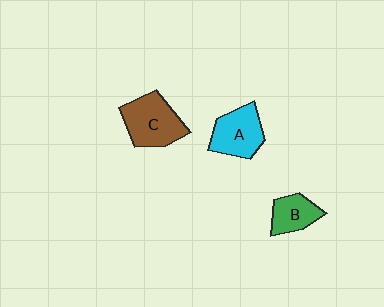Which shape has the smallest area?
Shape B (green).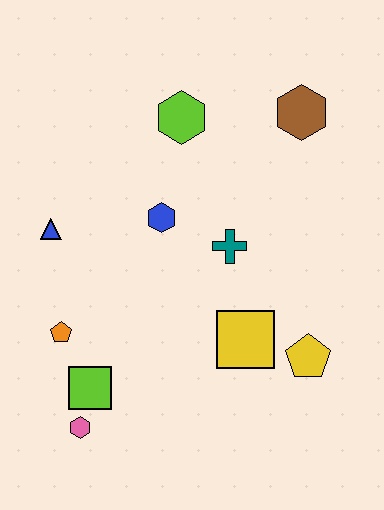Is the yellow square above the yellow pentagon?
Yes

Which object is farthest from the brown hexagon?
The pink hexagon is farthest from the brown hexagon.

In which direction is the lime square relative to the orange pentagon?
The lime square is below the orange pentagon.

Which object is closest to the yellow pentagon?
The yellow square is closest to the yellow pentagon.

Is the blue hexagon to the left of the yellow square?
Yes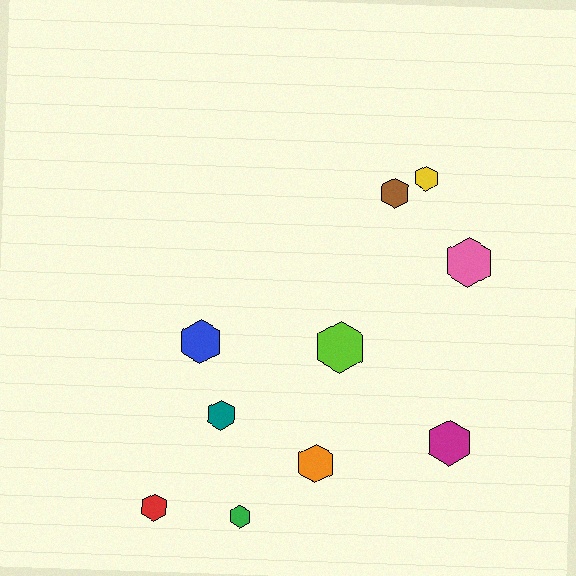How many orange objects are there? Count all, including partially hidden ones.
There is 1 orange object.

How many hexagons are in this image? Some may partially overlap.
There are 10 hexagons.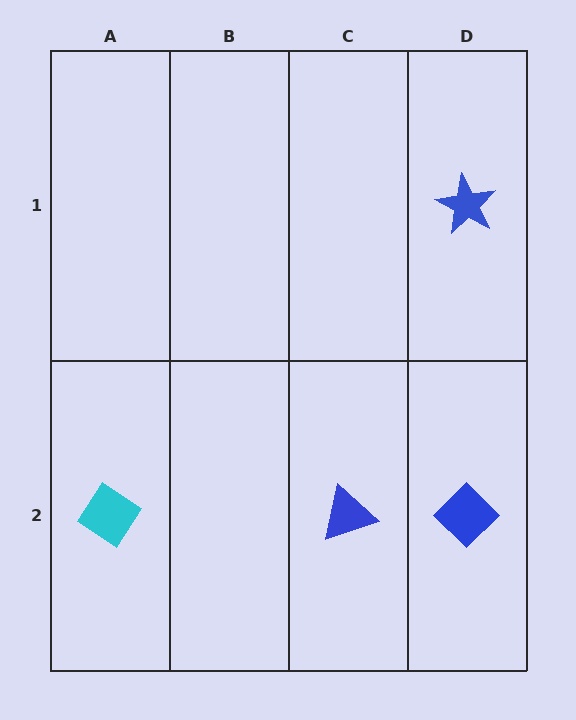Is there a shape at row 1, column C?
No, that cell is empty.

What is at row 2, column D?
A blue diamond.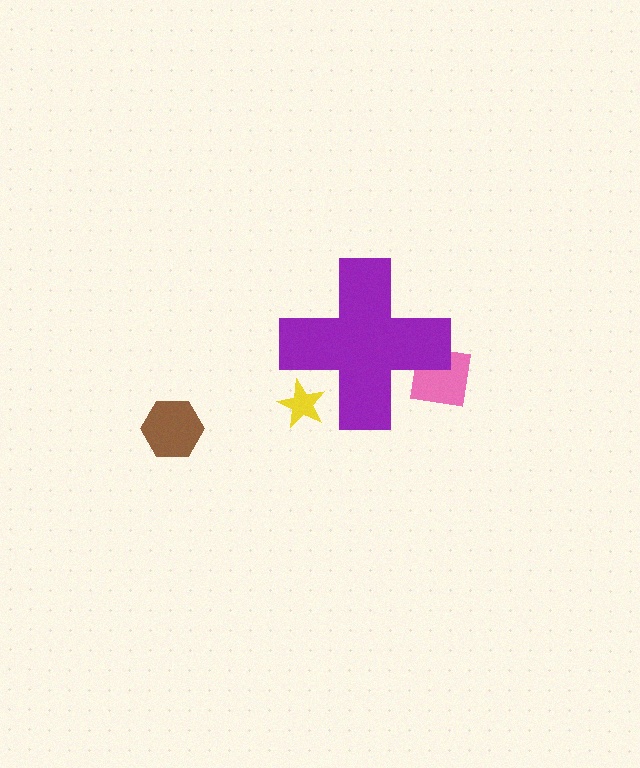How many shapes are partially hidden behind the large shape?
2 shapes are partially hidden.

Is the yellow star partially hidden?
Yes, the yellow star is partially hidden behind the purple cross.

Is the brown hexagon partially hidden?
No, the brown hexagon is fully visible.